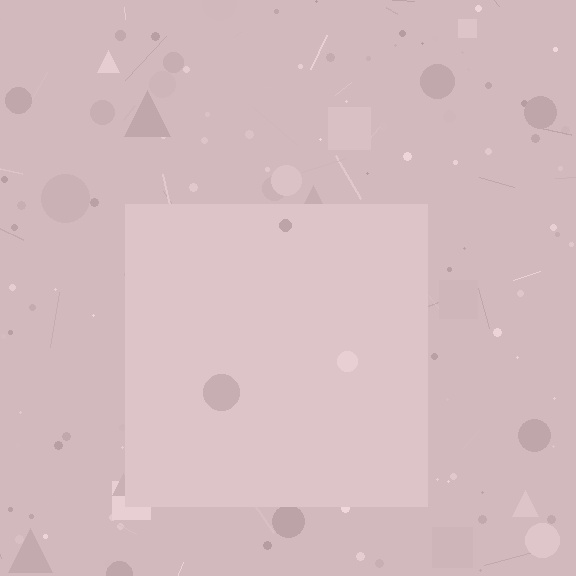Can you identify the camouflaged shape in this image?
The camouflaged shape is a square.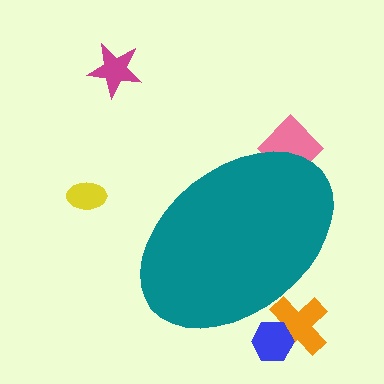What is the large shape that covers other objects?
A teal ellipse.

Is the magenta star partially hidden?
No, the magenta star is fully visible.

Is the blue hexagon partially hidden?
Yes, the blue hexagon is partially hidden behind the teal ellipse.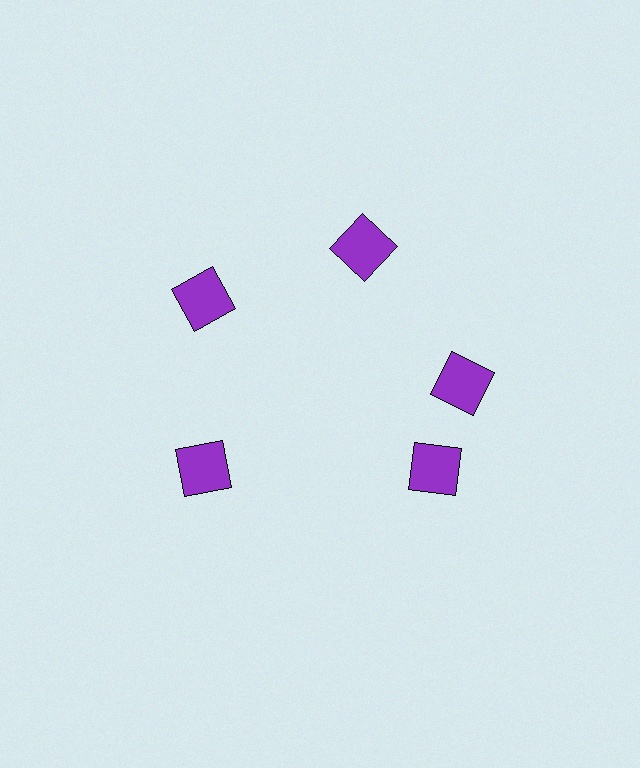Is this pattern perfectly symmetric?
No. The 5 purple squares are arranged in a ring, but one element near the 5 o'clock position is rotated out of alignment along the ring, breaking the 5-fold rotational symmetry.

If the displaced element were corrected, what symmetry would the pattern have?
It would have 5-fold rotational symmetry — the pattern would map onto itself every 72 degrees.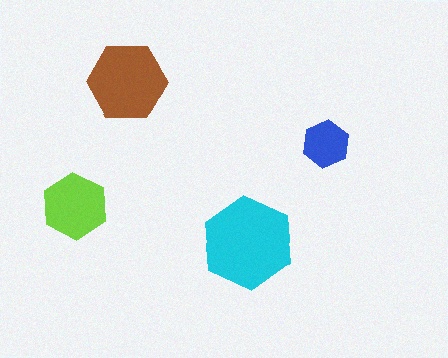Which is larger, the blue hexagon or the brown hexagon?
The brown one.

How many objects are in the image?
There are 4 objects in the image.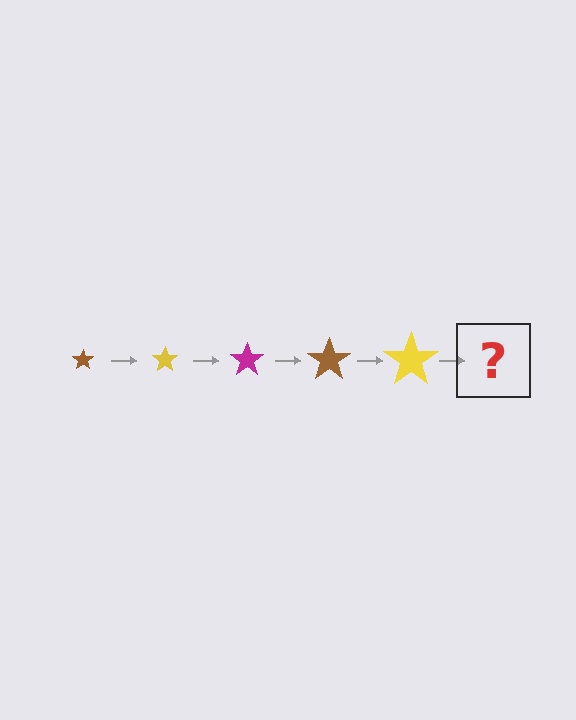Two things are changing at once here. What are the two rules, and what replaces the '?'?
The two rules are that the star grows larger each step and the color cycles through brown, yellow, and magenta. The '?' should be a magenta star, larger than the previous one.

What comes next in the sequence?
The next element should be a magenta star, larger than the previous one.